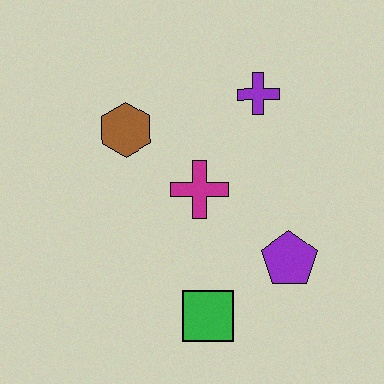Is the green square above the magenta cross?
No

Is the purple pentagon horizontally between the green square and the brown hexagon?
No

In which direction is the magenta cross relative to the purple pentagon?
The magenta cross is to the left of the purple pentagon.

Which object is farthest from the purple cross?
The green square is farthest from the purple cross.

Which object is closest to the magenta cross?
The brown hexagon is closest to the magenta cross.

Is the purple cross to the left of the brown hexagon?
No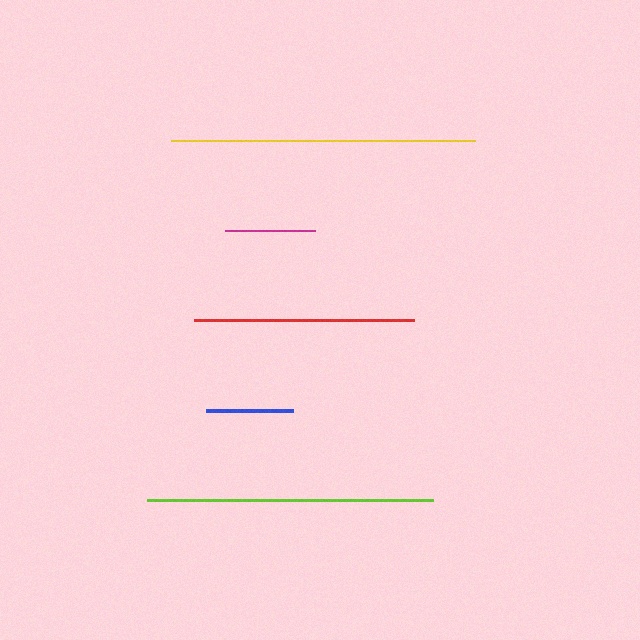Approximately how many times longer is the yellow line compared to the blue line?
The yellow line is approximately 3.5 times the length of the blue line.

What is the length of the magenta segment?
The magenta segment is approximately 90 pixels long.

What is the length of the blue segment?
The blue segment is approximately 86 pixels long.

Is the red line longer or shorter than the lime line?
The lime line is longer than the red line.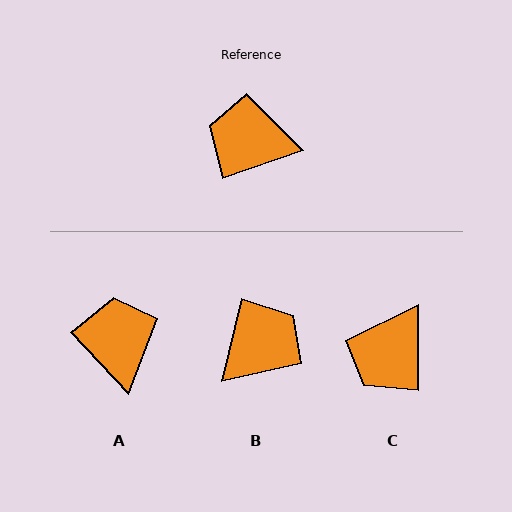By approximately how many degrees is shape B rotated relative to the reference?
Approximately 122 degrees clockwise.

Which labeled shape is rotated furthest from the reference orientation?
B, about 122 degrees away.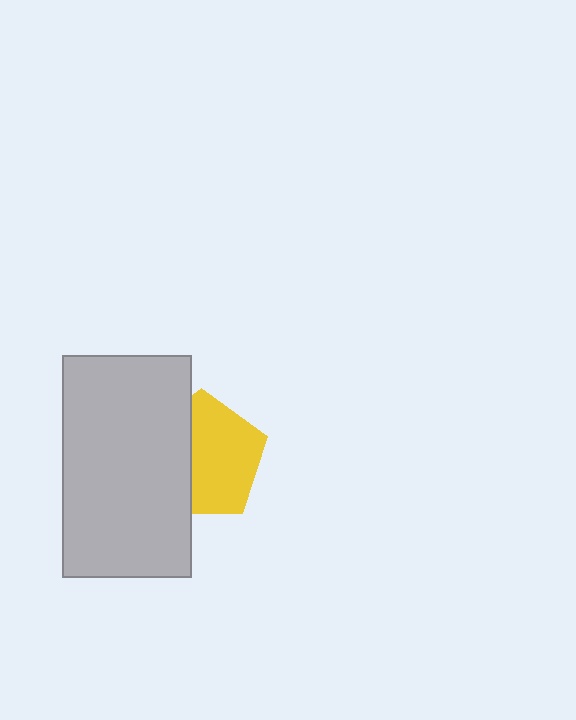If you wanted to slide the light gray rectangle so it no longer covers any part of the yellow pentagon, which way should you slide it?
Slide it left — that is the most direct way to separate the two shapes.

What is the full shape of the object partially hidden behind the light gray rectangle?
The partially hidden object is a yellow pentagon.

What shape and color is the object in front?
The object in front is a light gray rectangle.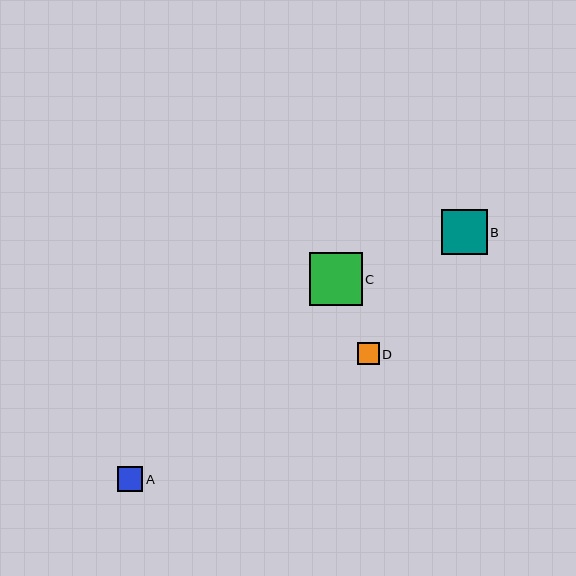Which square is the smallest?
Square D is the smallest with a size of approximately 22 pixels.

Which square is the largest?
Square C is the largest with a size of approximately 53 pixels.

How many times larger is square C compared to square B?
Square C is approximately 1.2 times the size of square B.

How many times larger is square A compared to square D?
Square A is approximately 1.1 times the size of square D.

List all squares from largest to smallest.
From largest to smallest: C, B, A, D.